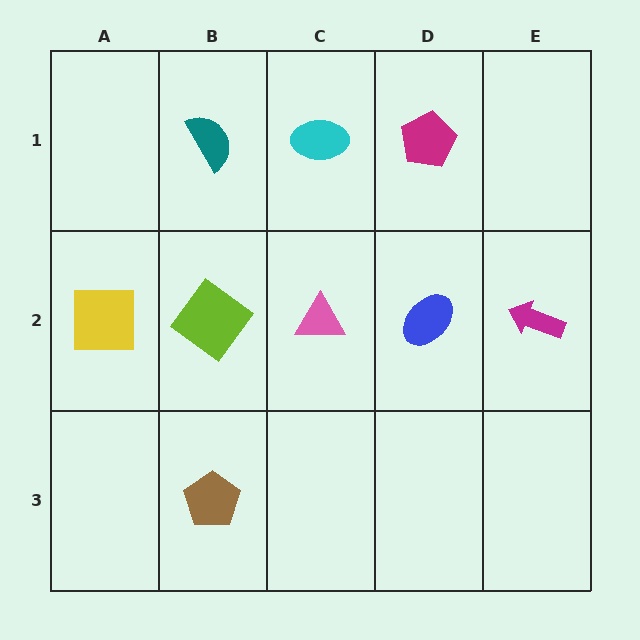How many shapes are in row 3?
1 shape.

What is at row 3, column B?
A brown pentagon.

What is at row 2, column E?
A magenta arrow.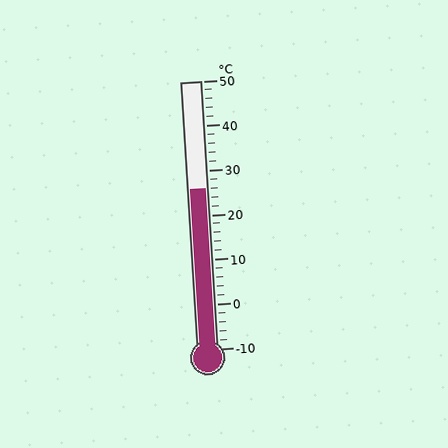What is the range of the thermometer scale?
The thermometer scale ranges from -10°C to 50°C.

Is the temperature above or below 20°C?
The temperature is above 20°C.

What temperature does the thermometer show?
The thermometer shows approximately 26°C.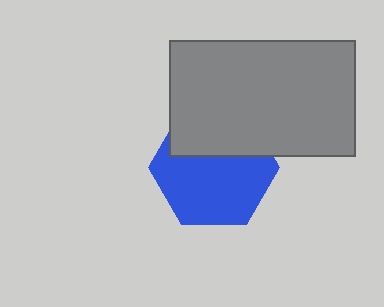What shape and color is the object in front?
The object in front is a gray rectangle.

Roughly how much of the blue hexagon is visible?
About half of it is visible (roughly 63%).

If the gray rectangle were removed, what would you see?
You would see the complete blue hexagon.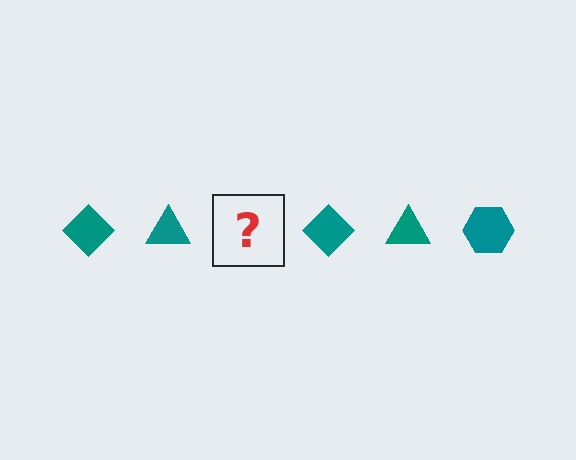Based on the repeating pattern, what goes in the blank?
The blank should be a teal hexagon.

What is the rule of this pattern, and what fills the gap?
The rule is that the pattern cycles through diamond, triangle, hexagon shapes in teal. The gap should be filled with a teal hexagon.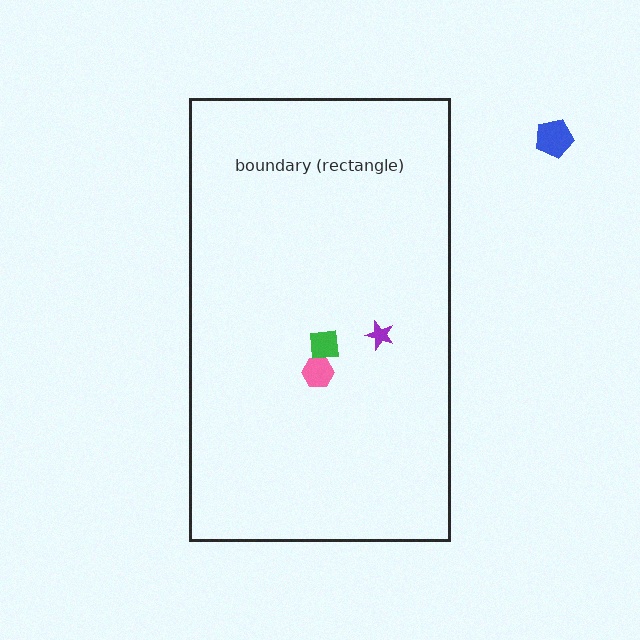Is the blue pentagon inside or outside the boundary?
Outside.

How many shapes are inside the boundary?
3 inside, 1 outside.